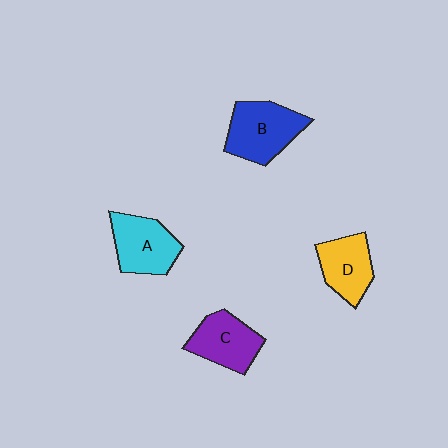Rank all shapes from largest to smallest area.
From largest to smallest: B (blue), A (cyan), C (purple), D (yellow).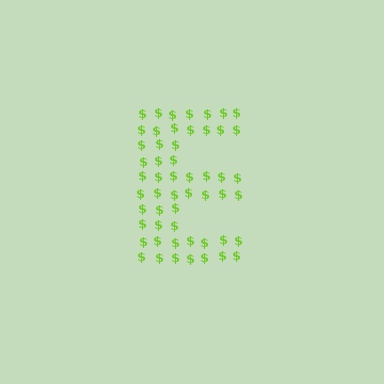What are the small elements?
The small elements are dollar signs.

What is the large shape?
The large shape is the letter E.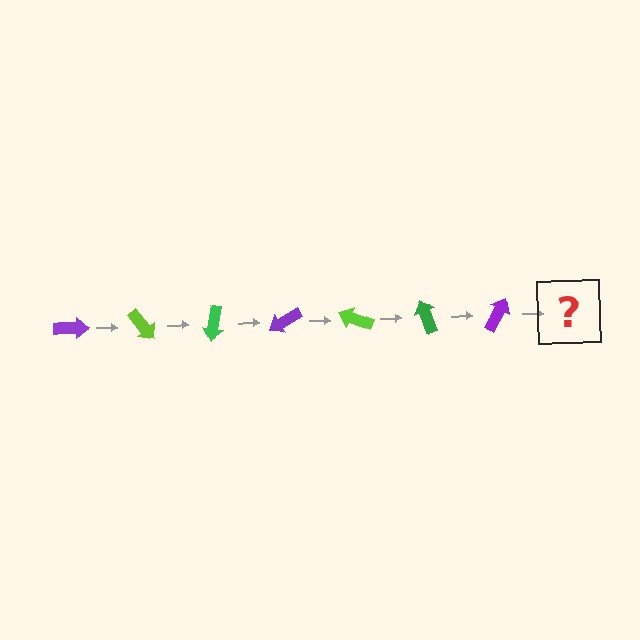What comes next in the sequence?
The next element should be a lime arrow, rotated 350 degrees from the start.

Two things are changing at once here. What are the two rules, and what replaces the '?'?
The two rules are that it rotates 50 degrees each step and the color cycles through purple, lime, and green. The '?' should be a lime arrow, rotated 350 degrees from the start.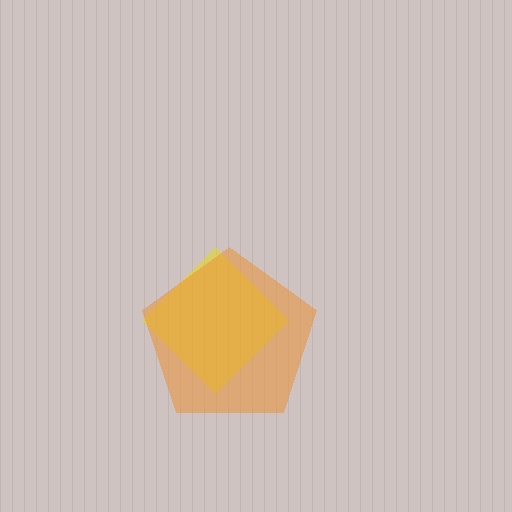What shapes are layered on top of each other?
The layered shapes are: a yellow diamond, an orange pentagon.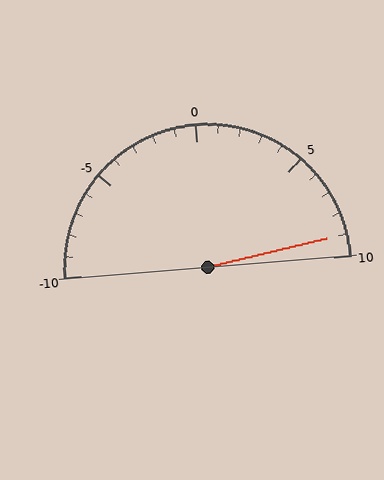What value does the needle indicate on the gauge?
The needle indicates approximately 9.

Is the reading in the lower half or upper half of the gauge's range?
The reading is in the upper half of the range (-10 to 10).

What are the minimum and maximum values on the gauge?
The gauge ranges from -10 to 10.